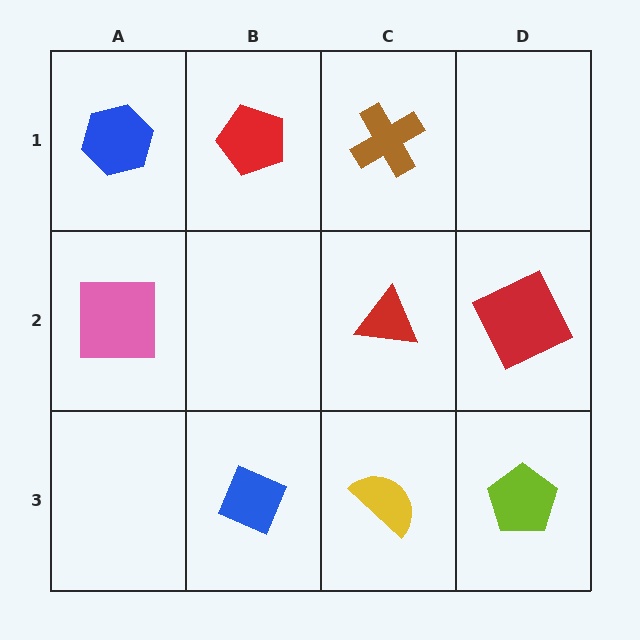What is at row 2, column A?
A pink square.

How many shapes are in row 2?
3 shapes.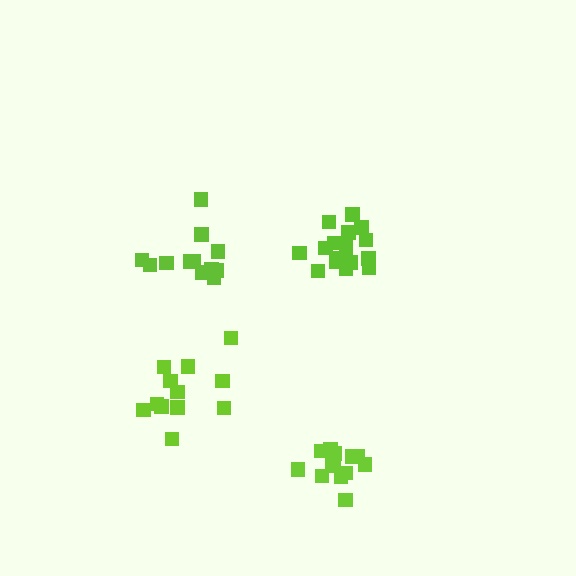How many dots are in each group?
Group 1: 13 dots, Group 2: 17 dots, Group 3: 12 dots, Group 4: 12 dots (54 total).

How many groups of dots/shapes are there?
There are 4 groups.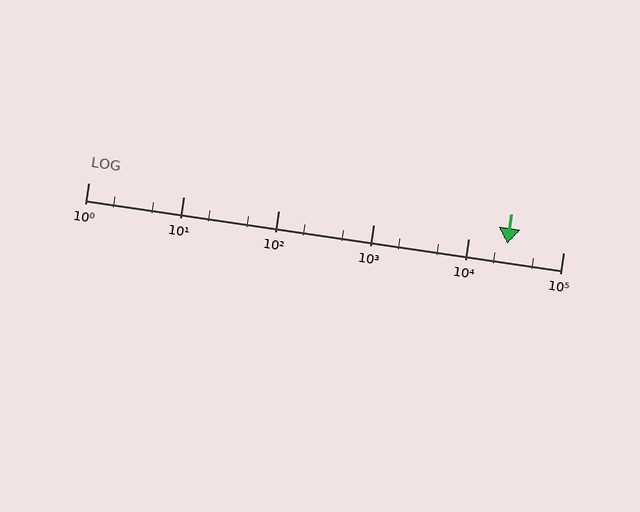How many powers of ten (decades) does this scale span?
The scale spans 5 decades, from 1 to 100000.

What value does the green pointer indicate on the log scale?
The pointer indicates approximately 26000.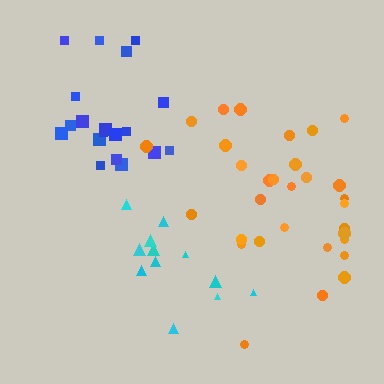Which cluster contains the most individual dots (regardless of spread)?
Orange (31).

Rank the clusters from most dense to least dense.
cyan, blue, orange.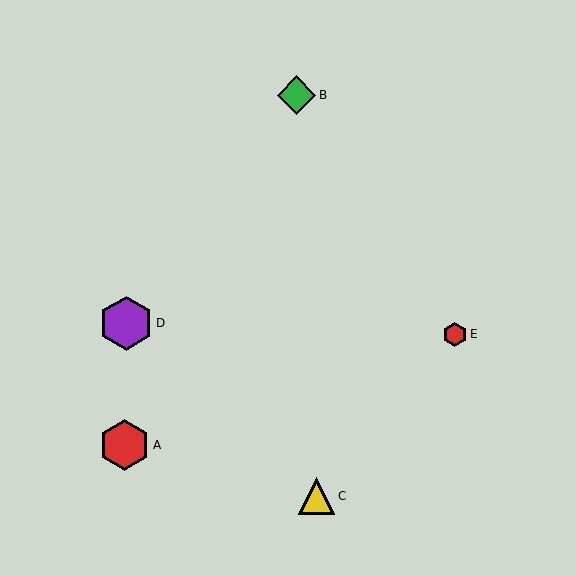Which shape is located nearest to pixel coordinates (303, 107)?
The green diamond (labeled B) at (296, 95) is nearest to that location.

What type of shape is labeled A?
Shape A is a red hexagon.